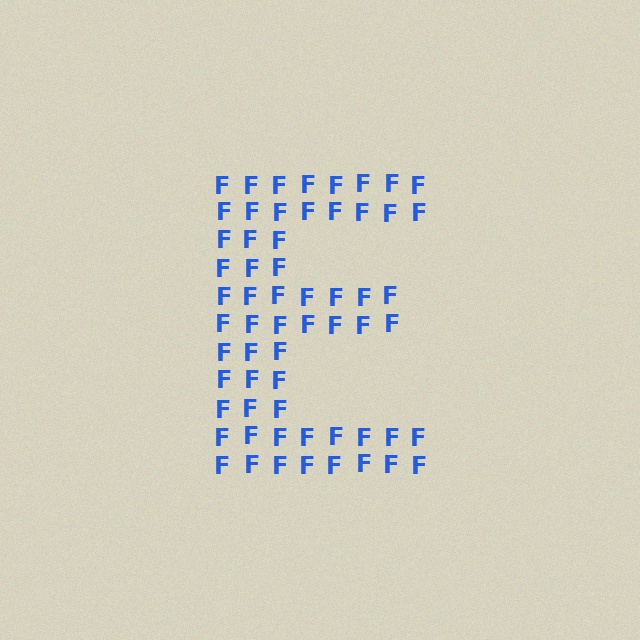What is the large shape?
The large shape is the letter E.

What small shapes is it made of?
It is made of small letter F's.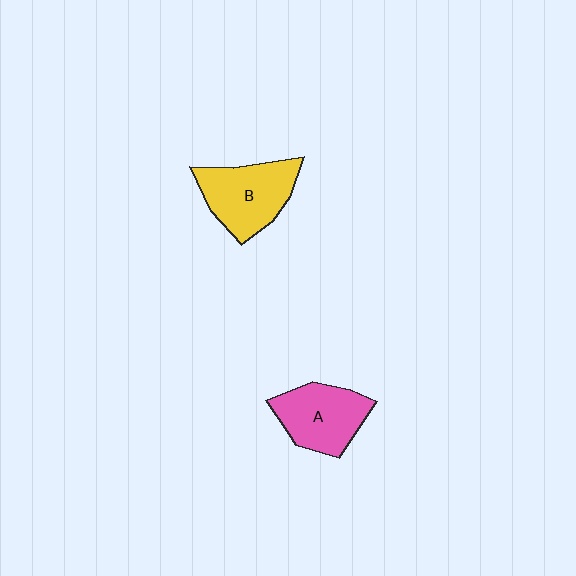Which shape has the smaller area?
Shape A (pink).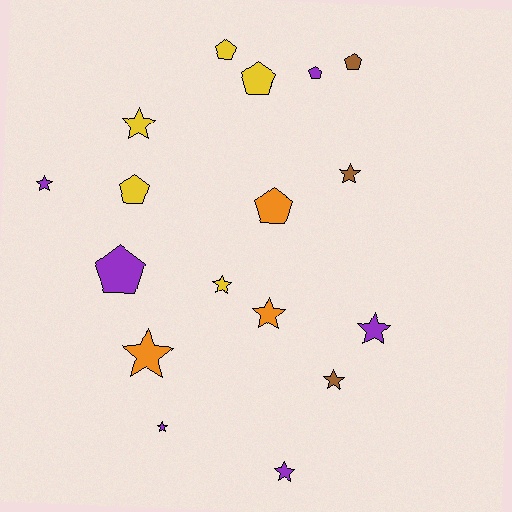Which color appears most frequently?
Purple, with 6 objects.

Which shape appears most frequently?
Star, with 10 objects.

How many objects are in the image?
There are 17 objects.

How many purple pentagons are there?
There are 2 purple pentagons.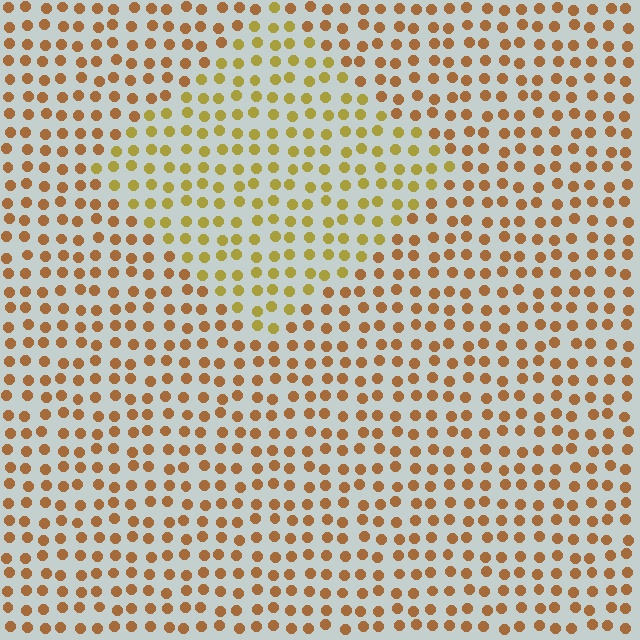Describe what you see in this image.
The image is filled with small brown elements in a uniform arrangement. A diamond-shaped region is visible where the elements are tinted to a slightly different hue, forming a subtle color boundary.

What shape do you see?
I see a diamond.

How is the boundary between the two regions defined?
The boundary is defined purely by a slight shift in hue (about 29 degrees). Spacing, size, and orientation are identical on both sides.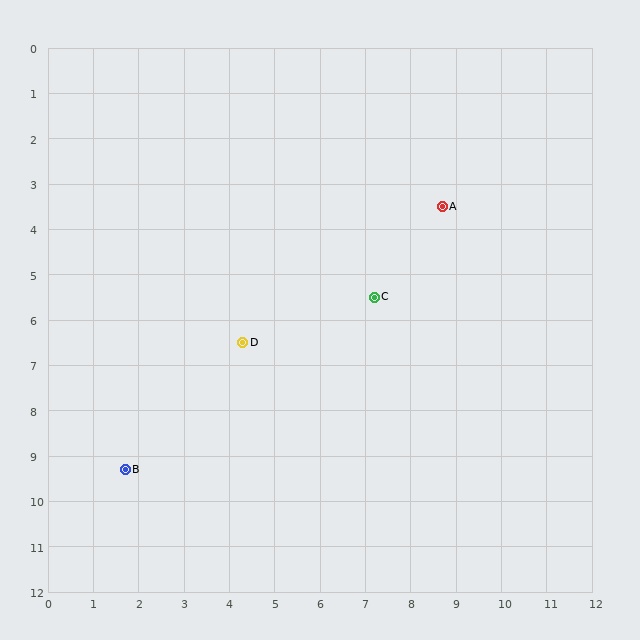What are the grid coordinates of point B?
Point B is at approximately (1.7, 9.3).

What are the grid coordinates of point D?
Point D is at approximately (4.3, 6.5).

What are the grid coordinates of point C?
Point C is at approximately (7.2, 5.5).